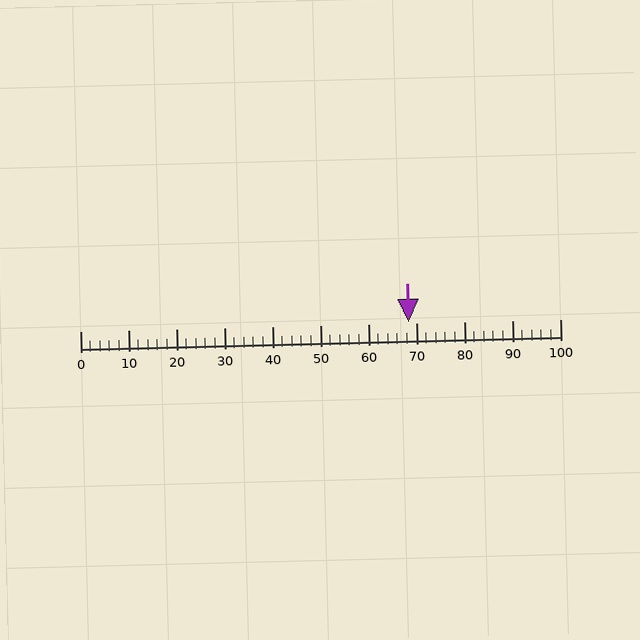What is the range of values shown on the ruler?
The ruler shows values from 0 to 100.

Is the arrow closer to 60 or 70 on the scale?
The arrow is closer to 70.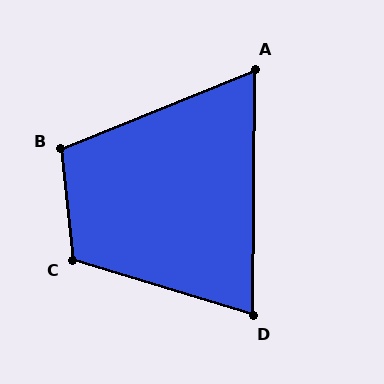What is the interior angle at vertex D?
Approximately 74 degrees (acute).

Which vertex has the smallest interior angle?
A, at approximately 67 degrees.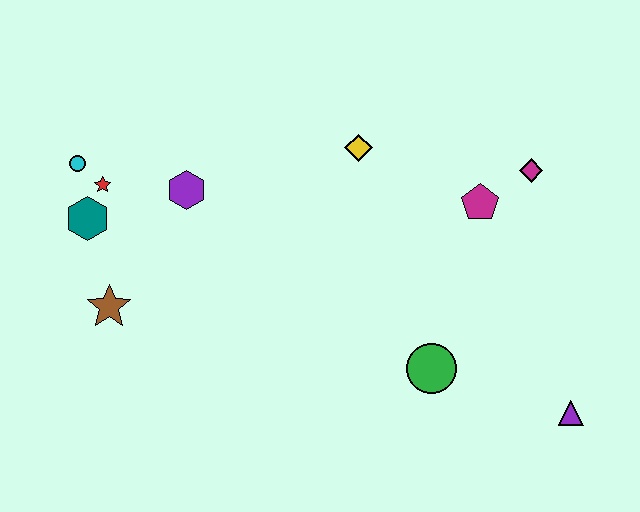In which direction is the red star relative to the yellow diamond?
The red star is to the left of the yellow diamond.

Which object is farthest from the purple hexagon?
The purple triangle is farthest from the purple hexagon.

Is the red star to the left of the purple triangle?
Yes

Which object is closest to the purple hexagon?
The red star is closest to the purple hexagon.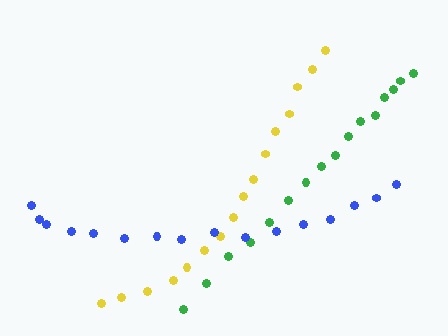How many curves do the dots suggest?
There are 3 distinct paths.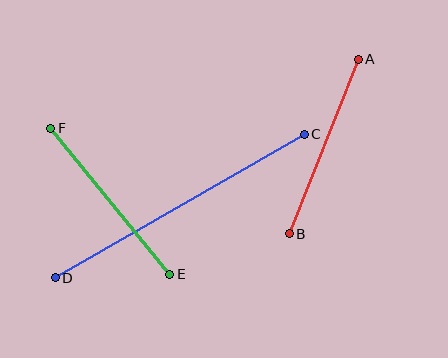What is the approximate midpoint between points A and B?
The midpoint is at approximately (324, 146) pixels.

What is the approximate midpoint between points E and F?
The midpoint is at approximately (110, 201) pixels.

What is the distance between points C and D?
The distance is approximately 287 pixels.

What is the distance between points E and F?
The distance is approximately 188 pixels.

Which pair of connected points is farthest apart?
Points C and D are farthest apart.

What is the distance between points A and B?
The distance is approximately 188 pixels.